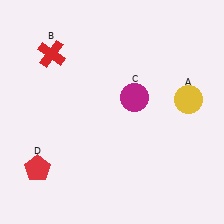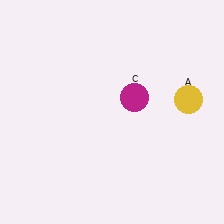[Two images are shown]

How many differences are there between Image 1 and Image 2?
There are 2 differences between the two images.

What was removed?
The red pentagon (D), the red cross (B) were removed in Image 2.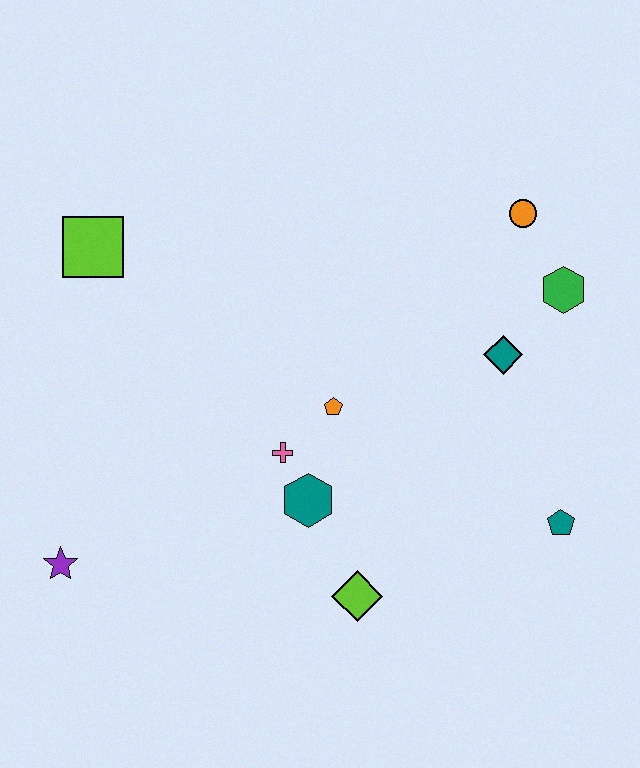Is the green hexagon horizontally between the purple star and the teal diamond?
No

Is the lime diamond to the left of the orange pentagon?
No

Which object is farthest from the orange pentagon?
The purple star is farthest from the orange pentagon.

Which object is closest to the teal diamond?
The green hexagon is closest to the teal diamond.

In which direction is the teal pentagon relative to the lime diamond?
The teal pentagon is to the right of the lime diamond.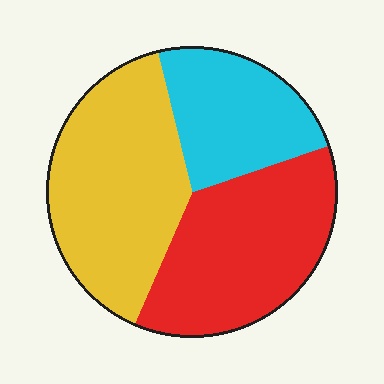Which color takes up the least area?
Cyan, at roughly 25%.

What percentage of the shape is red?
Red takes up about three eighths (3/8) of the shape.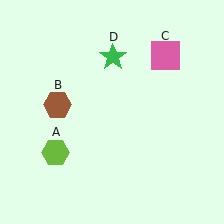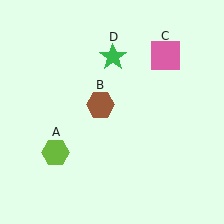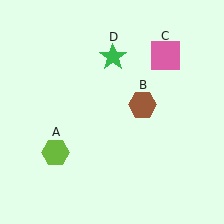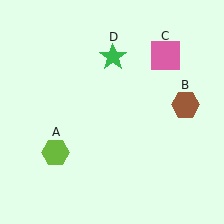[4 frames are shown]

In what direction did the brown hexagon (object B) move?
The brown hexagon (object B) moved right.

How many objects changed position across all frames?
1 object changed position: brown hexagon (object B).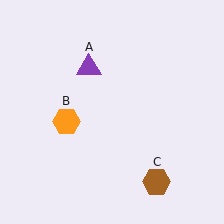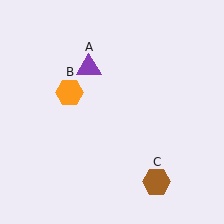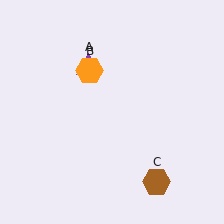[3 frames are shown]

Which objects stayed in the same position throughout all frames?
Purple triangle (object A) and brown hexagon (object C) remained stationary.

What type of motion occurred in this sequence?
The orange hexagon (object B) rotated clockwise around the center of the scene.